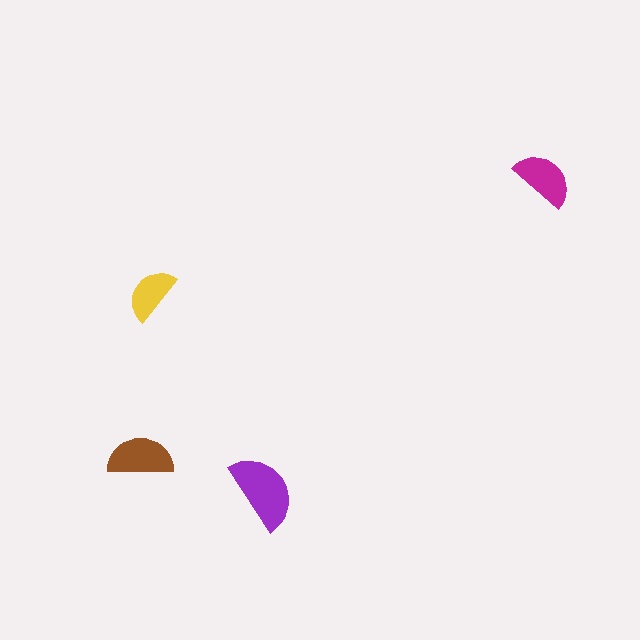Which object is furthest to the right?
The magenta semicircle is rightmost.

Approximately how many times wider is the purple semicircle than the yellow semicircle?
About 1.5 times wider.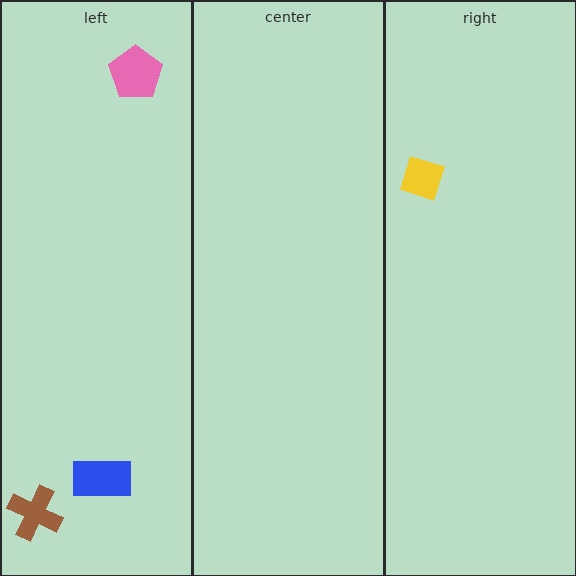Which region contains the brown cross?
The left region.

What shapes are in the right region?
The yellow diamond.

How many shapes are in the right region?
1.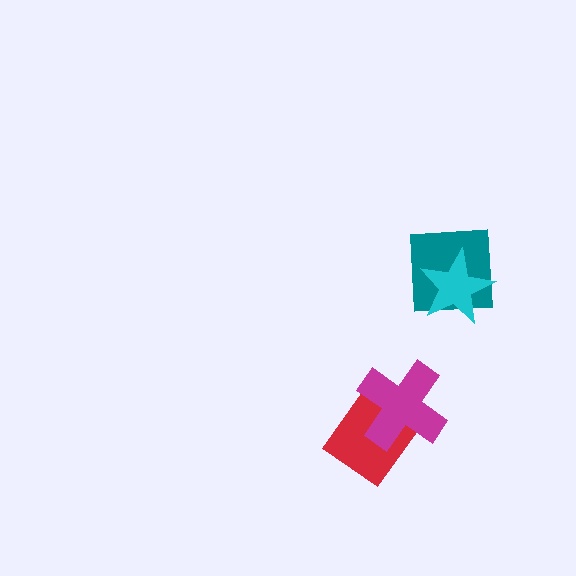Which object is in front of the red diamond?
The magenta cross is in front of the red diamond.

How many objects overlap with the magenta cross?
1 object overlaps with the magenta cross.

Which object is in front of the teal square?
The cyan star is in front of the teal square.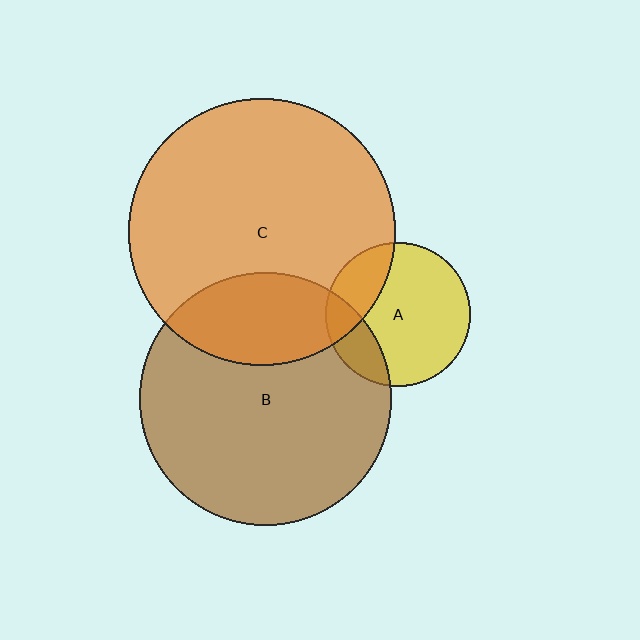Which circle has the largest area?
Circle C (orange).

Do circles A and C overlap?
Yes.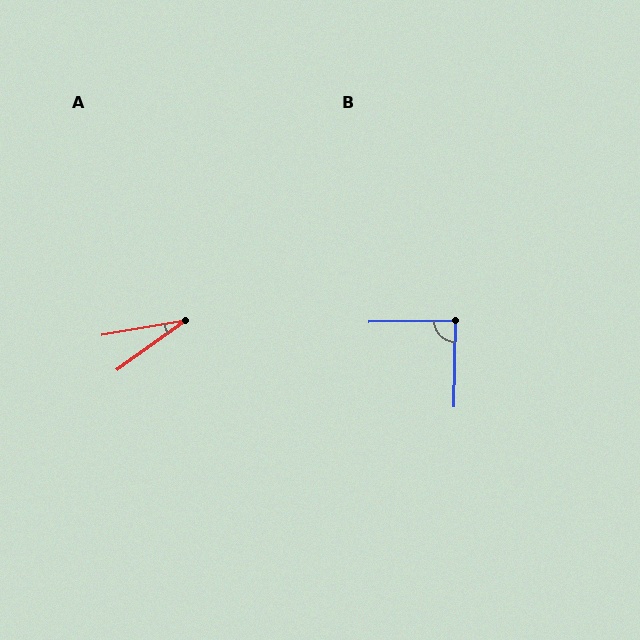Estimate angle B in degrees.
Approximately 88 degrees.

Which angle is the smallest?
A, at approximately 26 degrees.